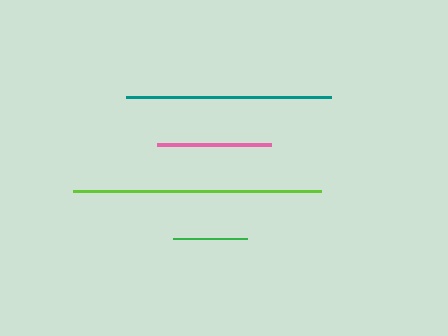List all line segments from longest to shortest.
From longest to shortest: lime, teal, pink, green.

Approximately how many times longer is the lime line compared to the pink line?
The lime line is approximately 2.2 times the length of the pink line.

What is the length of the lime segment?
The lime segment is approximately 248 pixels long.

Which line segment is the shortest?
The green line is the shortest at approximately 74 pixels.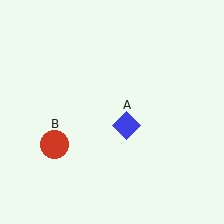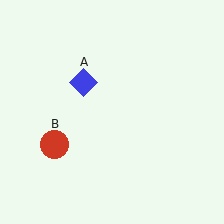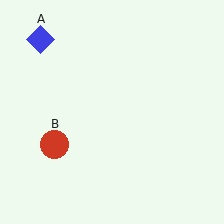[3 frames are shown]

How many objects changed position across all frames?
1 object changed position: blue diamond (object A).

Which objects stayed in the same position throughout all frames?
Red circle (object B) remained stationary.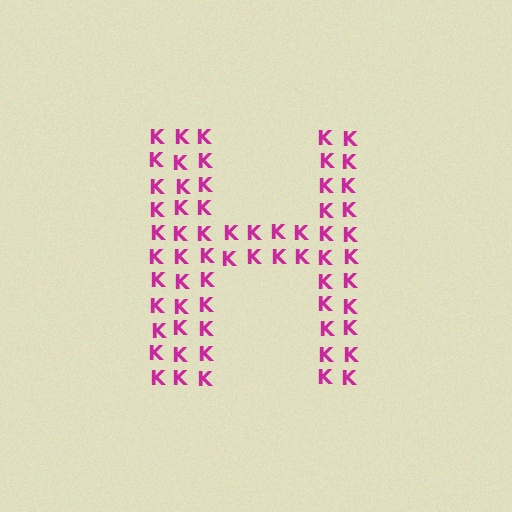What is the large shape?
The large shape is the letter H.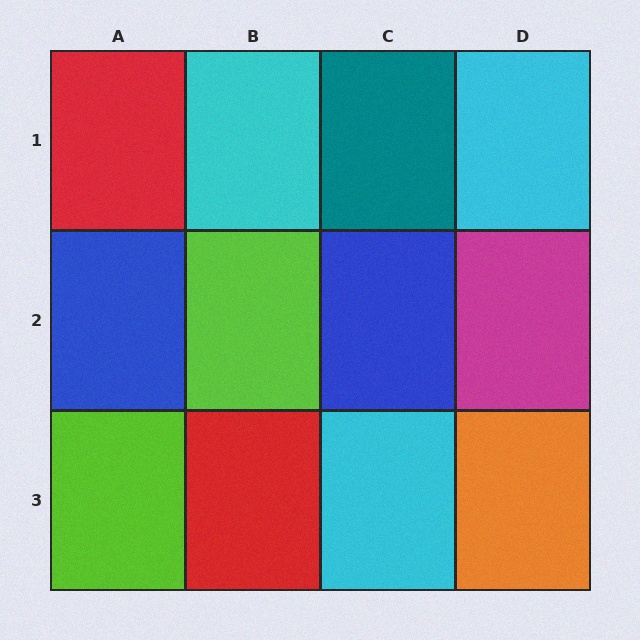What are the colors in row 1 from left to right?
Red, cyan, teal, cyan.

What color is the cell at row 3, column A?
Lime.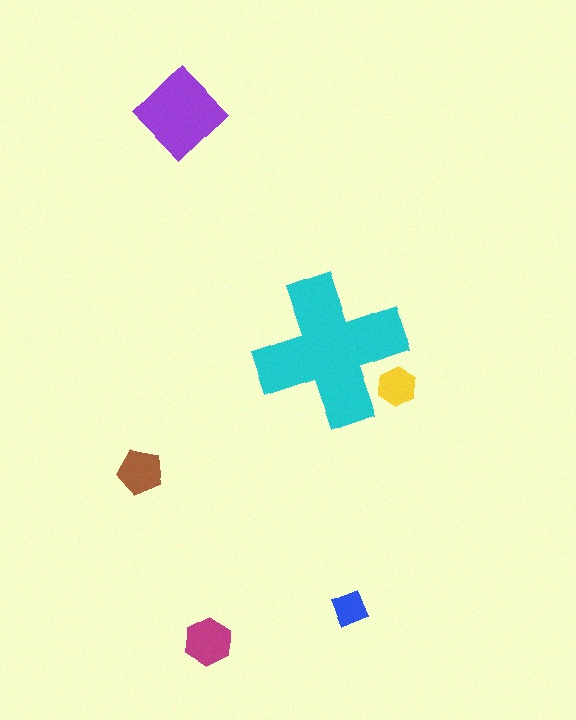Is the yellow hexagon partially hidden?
Yes, the yellow hexagon is partially hidden behind the cyan cross.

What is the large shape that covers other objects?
A cyan cross.